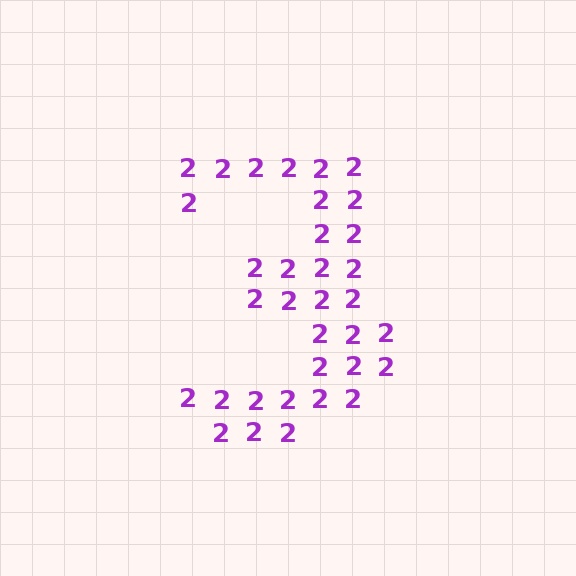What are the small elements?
The small elements are digit 2's.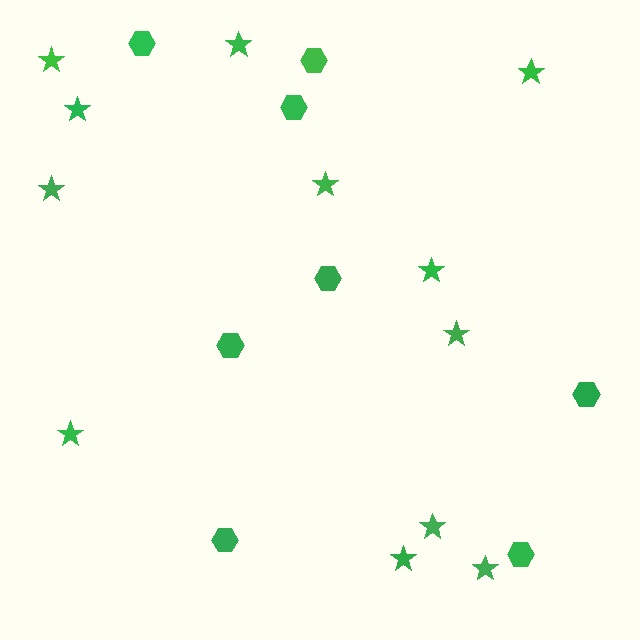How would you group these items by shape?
There are 2 groups: one group of stars (12) and one group of hexagons (8).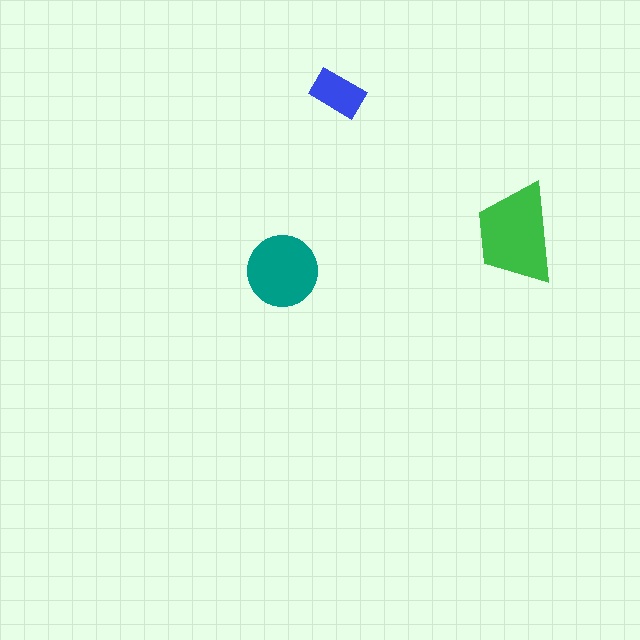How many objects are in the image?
There are 3 objects in the image.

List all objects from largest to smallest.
The green trapezoid, the teal circle, the blue rectangle.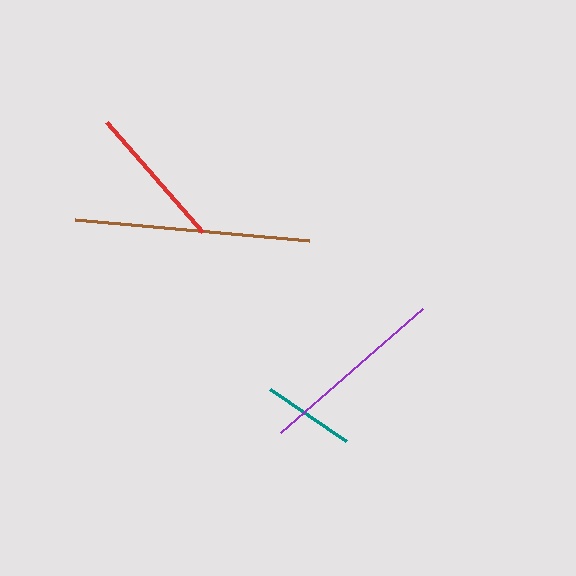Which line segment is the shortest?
The teal line is the shortest at approximately 92 pixels.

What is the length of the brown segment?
The brown segment is approximately 234 pixels long.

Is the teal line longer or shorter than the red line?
The red line is longer than the teal line.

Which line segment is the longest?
The brown line is the longest at approximately 234 pixels.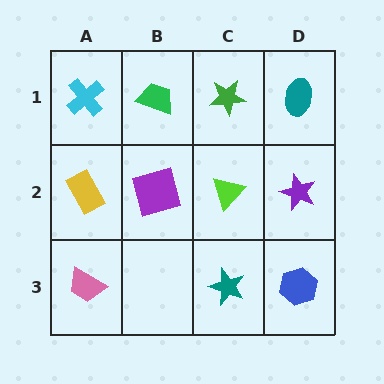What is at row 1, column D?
A teal ellipse.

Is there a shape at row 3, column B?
No, that cell is empty.